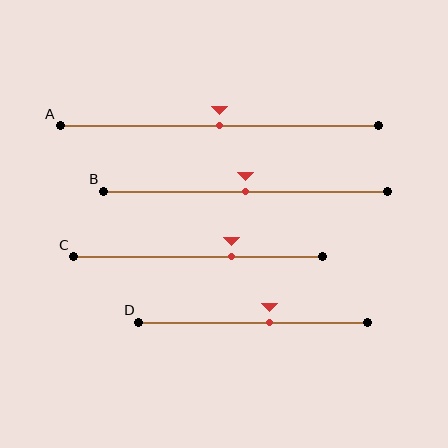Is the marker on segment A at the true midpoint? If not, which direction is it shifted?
Yes, the marker on segment A is at the true midpoint.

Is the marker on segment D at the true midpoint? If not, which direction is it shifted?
No, the marker on segment D is shifted to the right by about 7% of the segment length.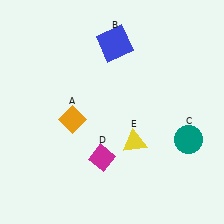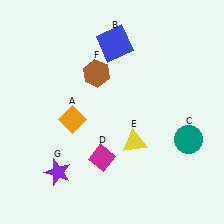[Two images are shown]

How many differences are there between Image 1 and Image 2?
There are 2 differences between the two images.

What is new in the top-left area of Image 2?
A brown hexagon (F) was added in the top-left area of Image 2.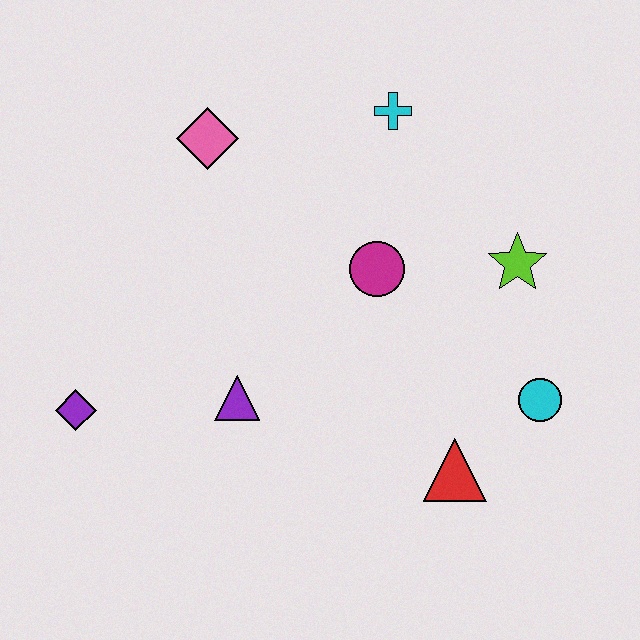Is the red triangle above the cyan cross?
No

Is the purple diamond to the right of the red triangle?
No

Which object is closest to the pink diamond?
The cyan cross is closest to the pink diamond.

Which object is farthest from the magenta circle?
The purple diamond is farthest from the magenta circle.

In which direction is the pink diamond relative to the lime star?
The pink diamond is to the left of the lime star.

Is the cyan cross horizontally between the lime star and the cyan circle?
No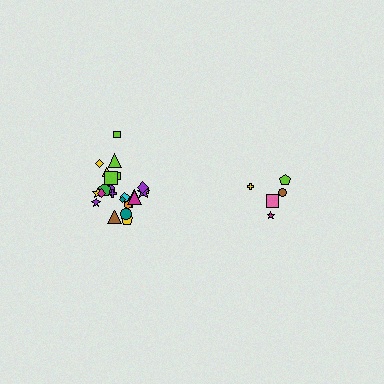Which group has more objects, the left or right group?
The left group.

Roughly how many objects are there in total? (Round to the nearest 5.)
Roughly 30 objects in total.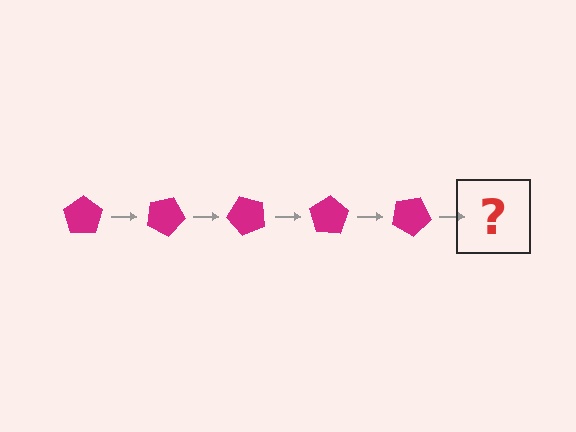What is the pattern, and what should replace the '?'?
The pattern is that the pentagon rotates 25 degrees each step. The '?' should be a magenta pentagon rotated 125 degrees.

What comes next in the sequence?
The next element should be a magenta pentagon rotated 125 degrees.